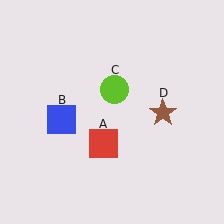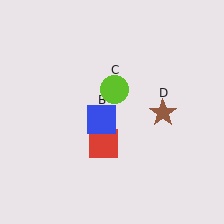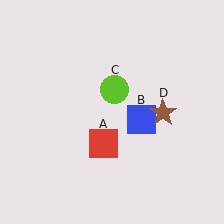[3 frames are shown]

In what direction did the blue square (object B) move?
The blue square (object B) moved right.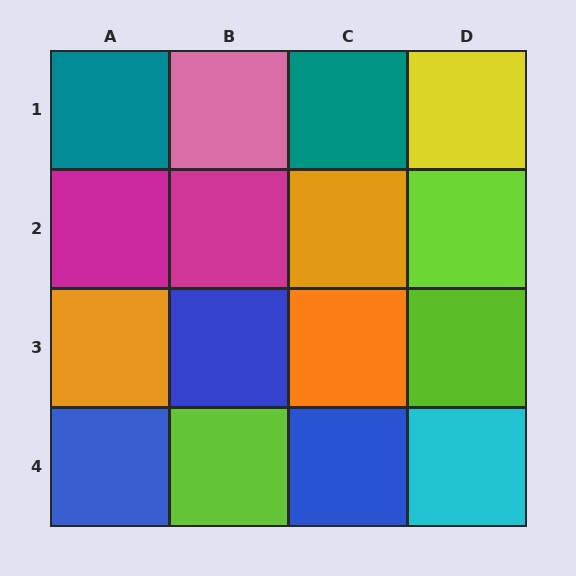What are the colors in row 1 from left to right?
Teal, pink, teal, yellow.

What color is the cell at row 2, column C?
Orange.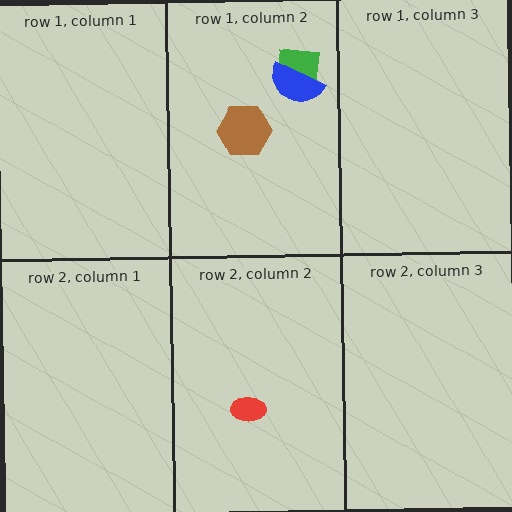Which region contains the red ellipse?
The row 2, column 2 region.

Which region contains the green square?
The row 1, column 2 region.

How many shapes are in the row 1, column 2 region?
3.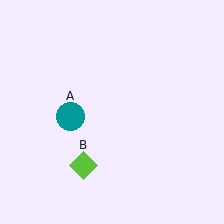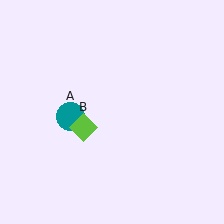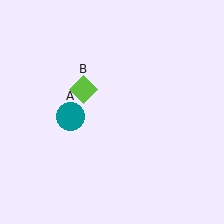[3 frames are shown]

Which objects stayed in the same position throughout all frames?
Teal circle (object A) remained stationary.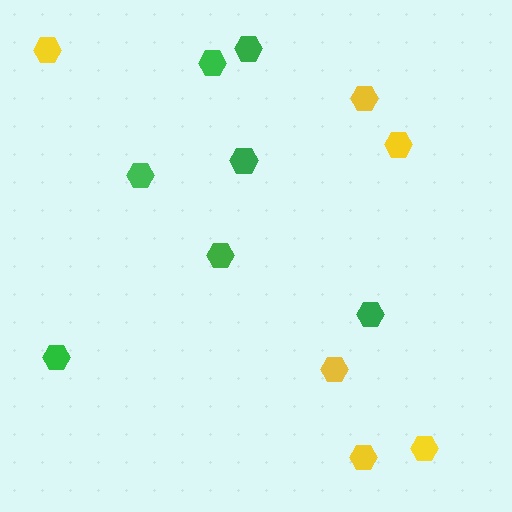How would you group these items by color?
There are 2 groups: one group of green hexagons (7) and one group of yellow hexagons (6).